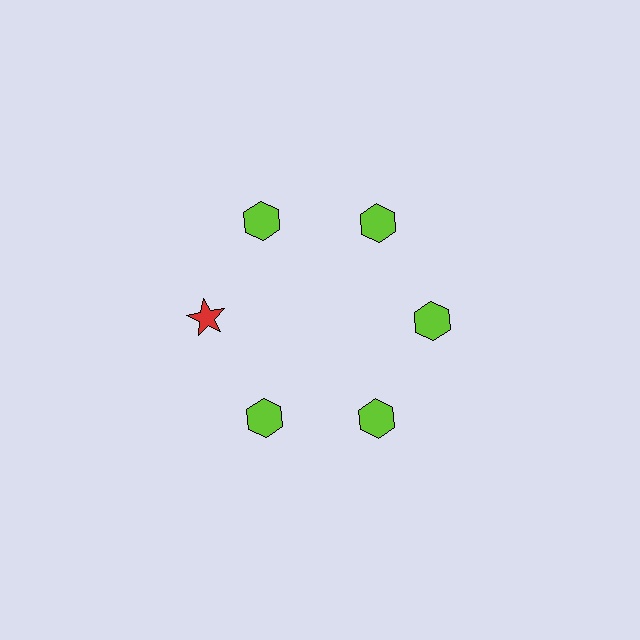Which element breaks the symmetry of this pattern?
The red star at roughly the 9 o'clock position breaks the symmetry. All other shapes are lime hexagons.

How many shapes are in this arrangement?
There are 6 shapes arranged in a ring pattern.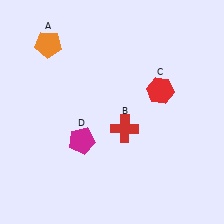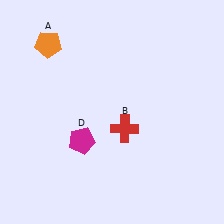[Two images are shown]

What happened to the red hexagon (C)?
The red hexagon (C) was removed in Image 2. It was in the top-right area of Image 1.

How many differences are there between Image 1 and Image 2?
There is 1 difference between the two images.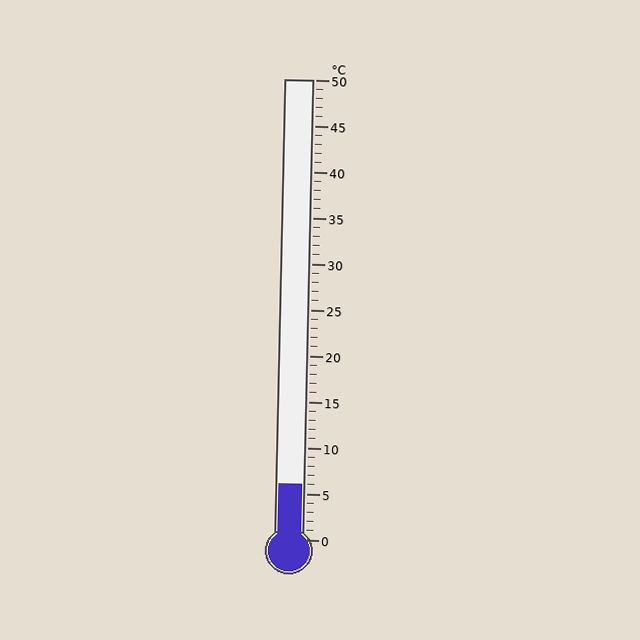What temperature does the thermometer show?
The thermometer shows approximately 6°C.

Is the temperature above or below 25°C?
The temperature is below 25°C.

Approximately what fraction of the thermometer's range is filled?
The thermometer is filled to approximately 10% of its range.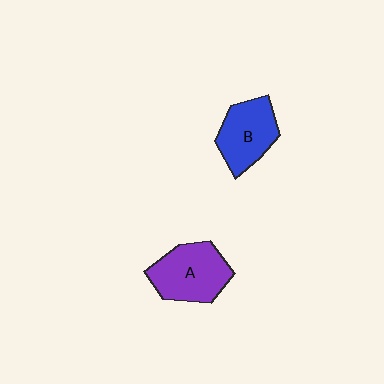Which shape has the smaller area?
Shape B (blue).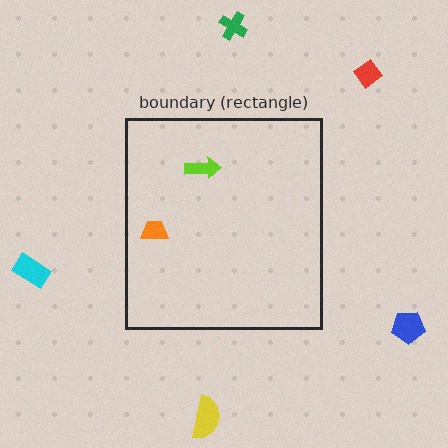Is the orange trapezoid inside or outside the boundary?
Inside.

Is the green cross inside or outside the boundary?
Outside.